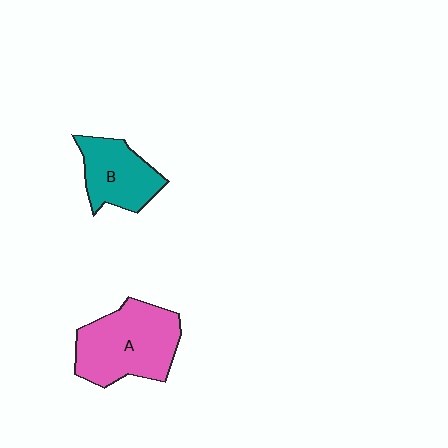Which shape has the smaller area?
Shape B (teal).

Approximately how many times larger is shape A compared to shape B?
Approximately 1.5 times.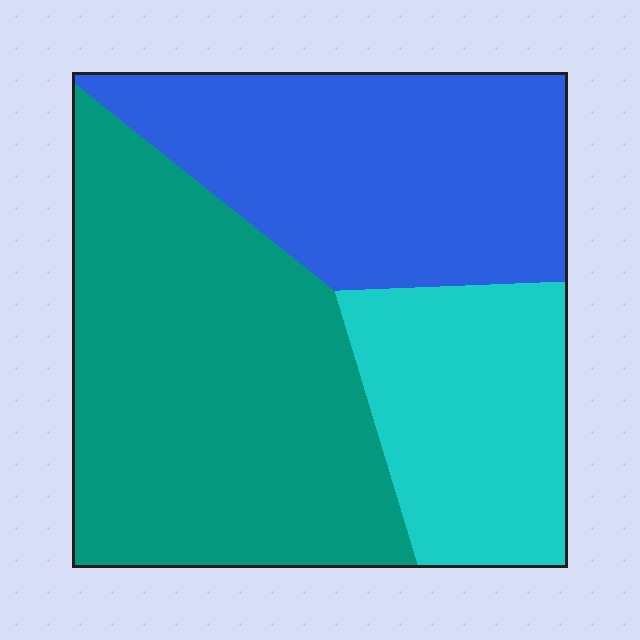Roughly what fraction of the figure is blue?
Blue covers 32% of the figure.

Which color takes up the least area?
Cyan, at roughly 20%.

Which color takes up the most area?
Teal, at roughly 45%.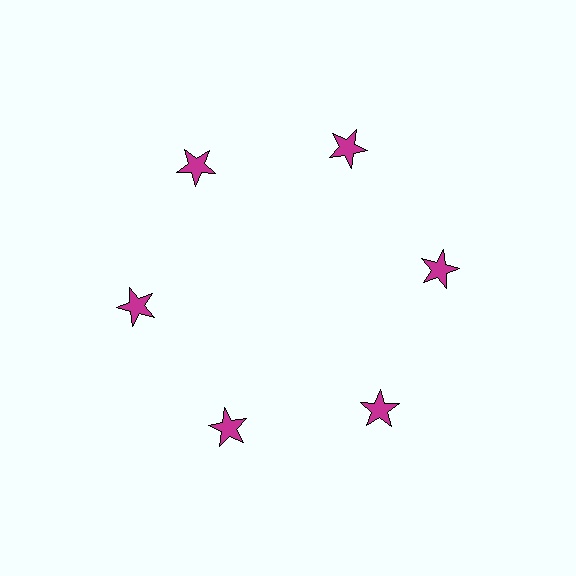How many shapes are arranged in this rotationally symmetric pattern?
There are 6 shapes, arranged in 6 groups of 1.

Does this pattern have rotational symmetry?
Yes, this pattern has 6-fold rotational symmetry. It looks the same after rotating 60 degrees around the center.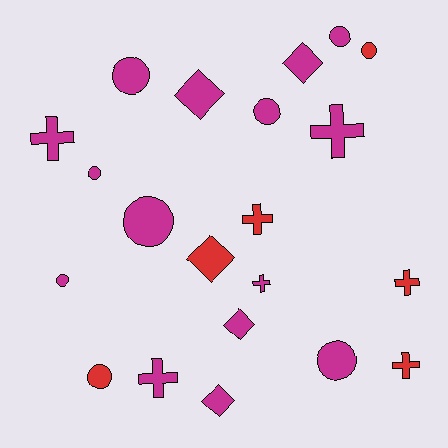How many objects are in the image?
There are 21 objects.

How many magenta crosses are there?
There are 4 magenta crosses.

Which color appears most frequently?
Magenta, with 15 objects.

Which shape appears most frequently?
Circle, with 9 objects.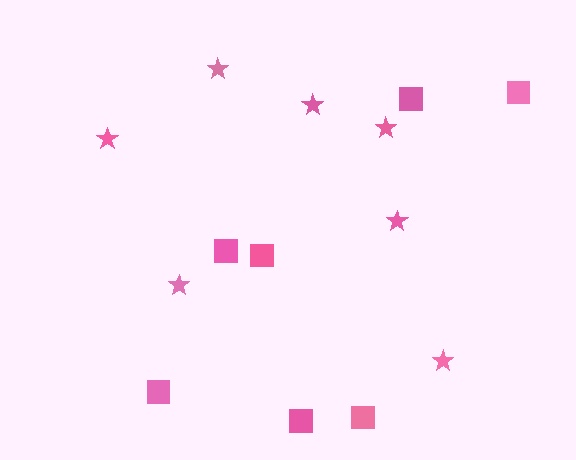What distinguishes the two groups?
There are 2 groups: one group of stars (7) and one group of squares (7).